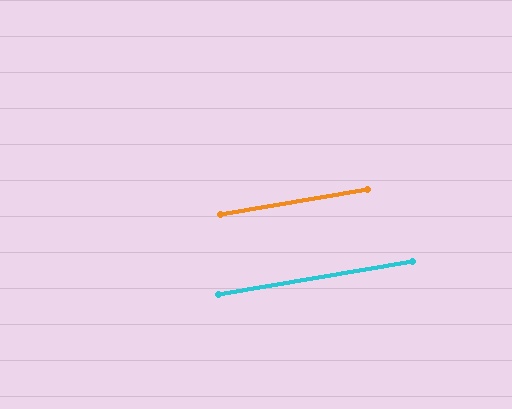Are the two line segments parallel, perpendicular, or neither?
Parallel — their directions differ by only 0.1°.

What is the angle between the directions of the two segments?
Approximately 0 degrees.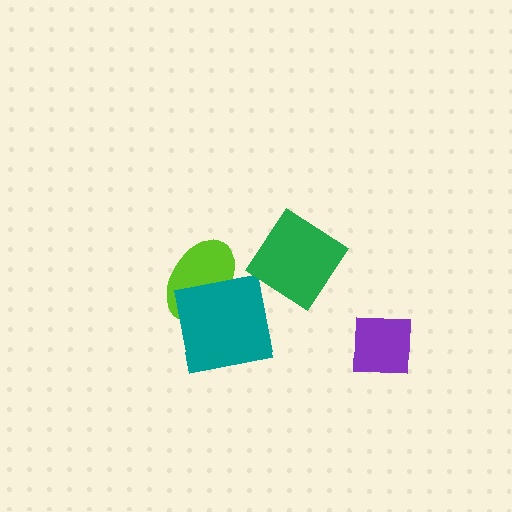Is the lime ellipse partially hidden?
Yes, it is partially covered by another shape.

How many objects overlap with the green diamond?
0 objects overlap with the green diamond.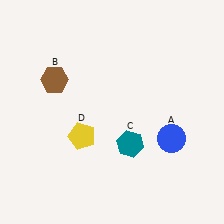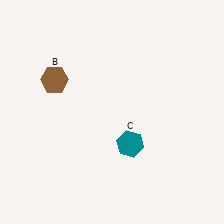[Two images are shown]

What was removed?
The blue circle (A), the yellow pentagon (D) were removed in Image 2.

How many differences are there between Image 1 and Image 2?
There are 2 differences between the two images.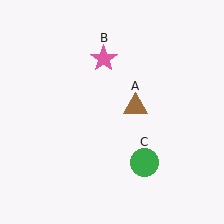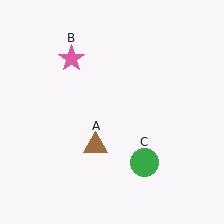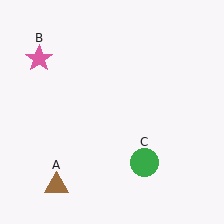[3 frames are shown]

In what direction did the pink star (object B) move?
The pink star (object B) moved left.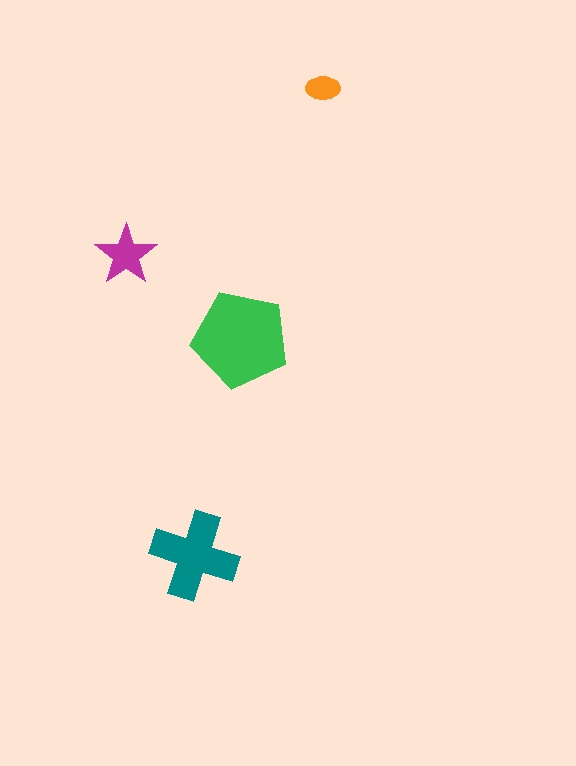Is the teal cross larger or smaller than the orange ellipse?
Larger.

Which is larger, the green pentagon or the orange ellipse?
The green pentagon.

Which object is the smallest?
The orange ellipse.